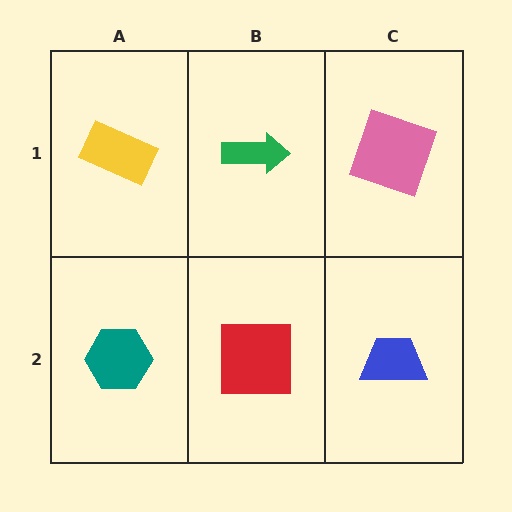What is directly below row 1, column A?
A teal hexagon.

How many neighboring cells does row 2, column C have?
2.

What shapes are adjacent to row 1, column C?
A blue trapezoid (row 2, column C), a green arrow (row 1, column B).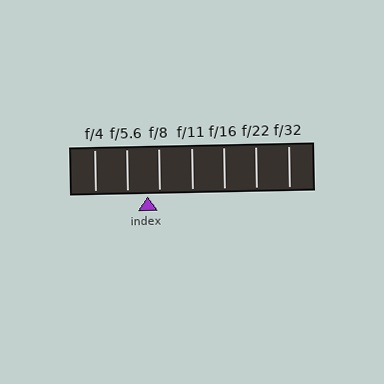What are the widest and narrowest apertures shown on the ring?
The widest aperture shown is f/4 and the narrowest is f/32.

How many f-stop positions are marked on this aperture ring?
There are 7 f-stop positions marked.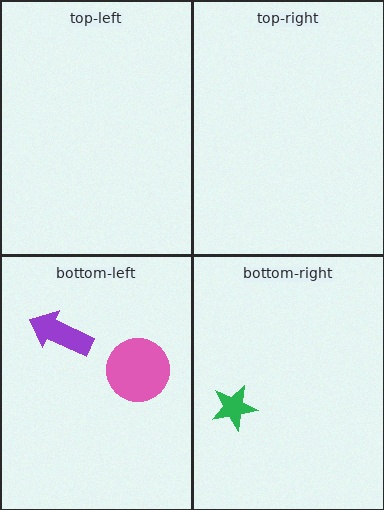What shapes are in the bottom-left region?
The purple arrow, the pink circle.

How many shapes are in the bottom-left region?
2.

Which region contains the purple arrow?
The bottom-left region.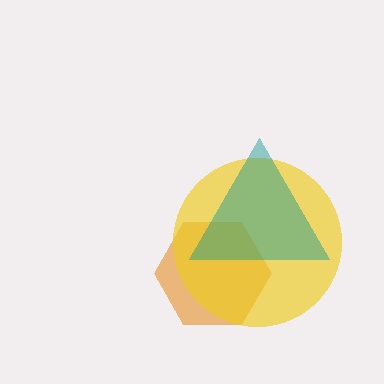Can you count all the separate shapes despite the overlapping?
Yes, there are 3 separate shapes.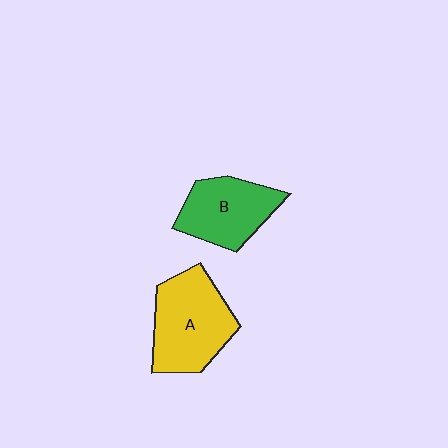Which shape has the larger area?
Shape A (yellow).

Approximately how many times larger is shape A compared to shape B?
Approximately 1.2 times.